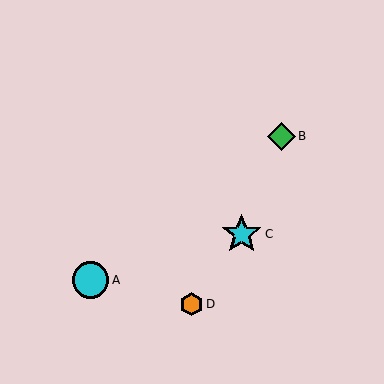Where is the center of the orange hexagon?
The center of the orange hexagon is at (191, 304).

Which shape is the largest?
The cyan star (labeled C) is the largest.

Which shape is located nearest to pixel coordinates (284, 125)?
The green diamond (labeled B) at (281, 136) is nearest to that location.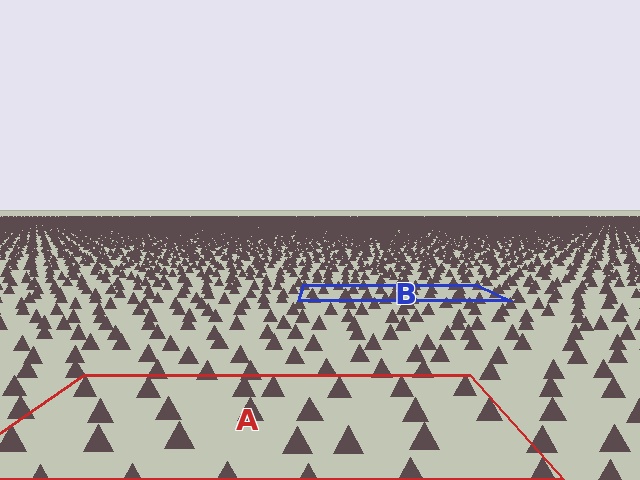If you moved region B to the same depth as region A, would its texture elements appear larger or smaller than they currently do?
They would appear larger. At a closer depth, the same texture elements are projected at a bigger on-screen size.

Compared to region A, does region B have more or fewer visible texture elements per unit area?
Region B has more texture elements per unit area — they are packed more densely because it is farther away.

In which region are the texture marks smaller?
The texture marks are smaller in region B, because it is farther away.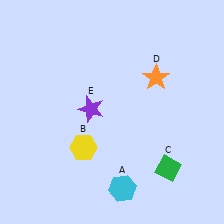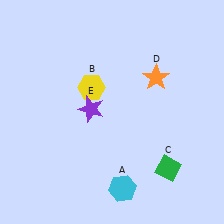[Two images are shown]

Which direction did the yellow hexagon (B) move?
The yellow hexagon (B) moved up.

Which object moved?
The yellow hexagon (B) moved up.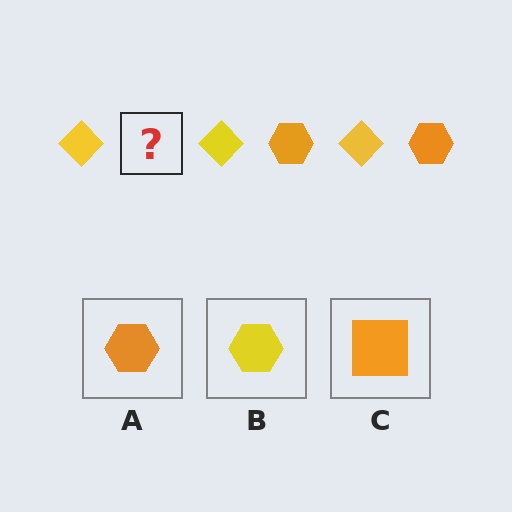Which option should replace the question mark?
Option A.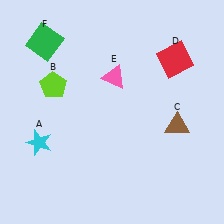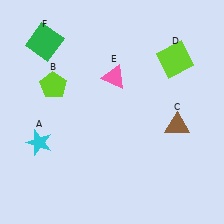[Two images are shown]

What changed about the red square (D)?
In Image 1, D is red. In Image 2, it changed to lime.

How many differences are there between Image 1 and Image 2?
There is 1 difference between the two images.